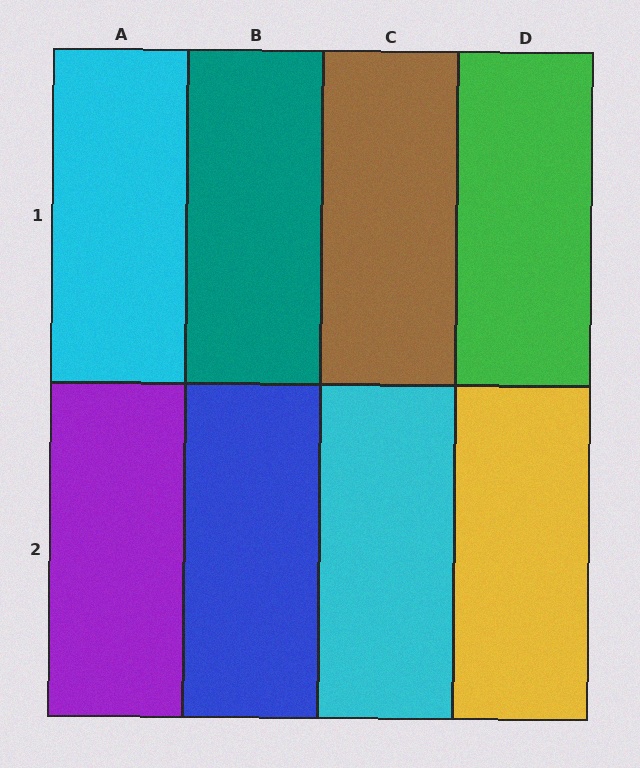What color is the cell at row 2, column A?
Purple.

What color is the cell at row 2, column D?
Yellow.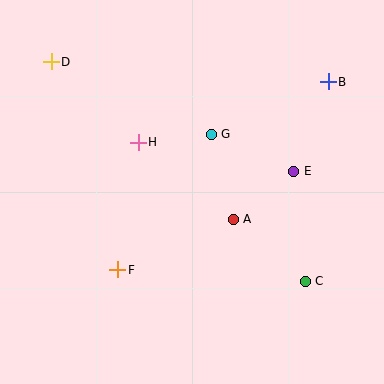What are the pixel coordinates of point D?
Point D is at (51, 62).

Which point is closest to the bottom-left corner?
Point F is closest to the bottom-left corner.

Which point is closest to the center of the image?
Point A at (233, 219) is closest to the center.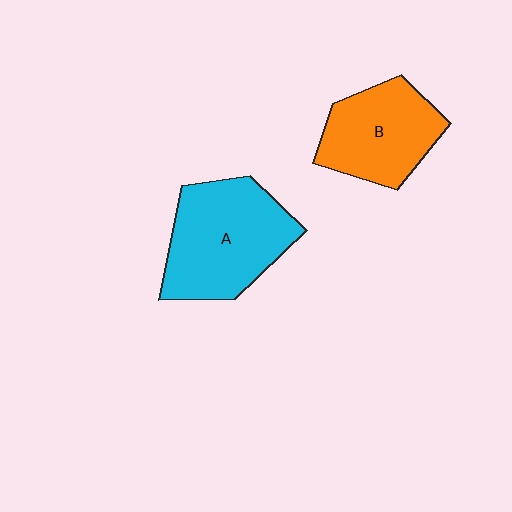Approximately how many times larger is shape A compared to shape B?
Approximately 1.3 times.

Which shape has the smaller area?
Shape B (orange).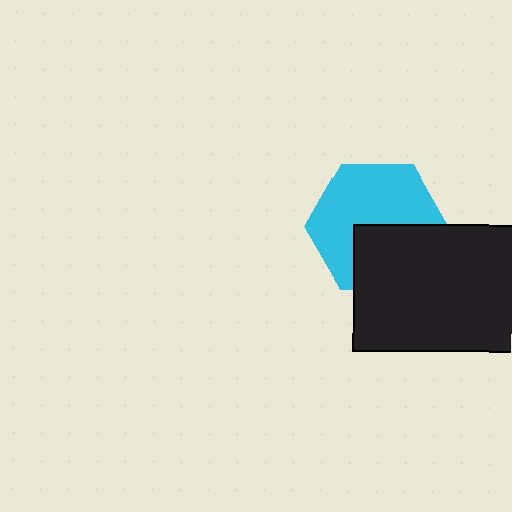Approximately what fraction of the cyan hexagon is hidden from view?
Roughly 38% of the cyan hexagon is hidden behind the black rectangle.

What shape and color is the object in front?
The object in front is a black rectangle.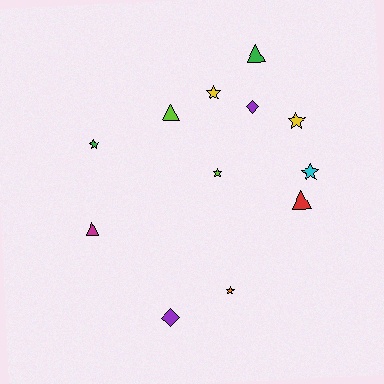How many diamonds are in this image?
There are 2 diamonds.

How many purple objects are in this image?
There are 2 purple objects.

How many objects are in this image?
There are 12 objects.